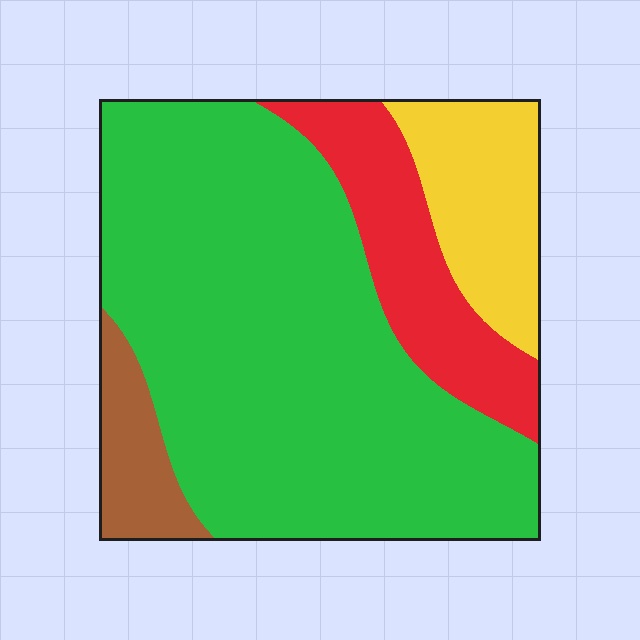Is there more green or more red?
Green.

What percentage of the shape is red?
Red takes up about one sixth (1/6) of the shape.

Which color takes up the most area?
Green, at roughly 65%.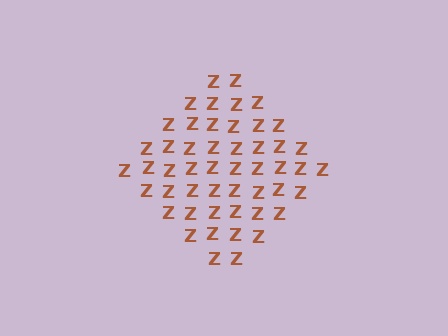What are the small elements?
The small elements are letter Z's.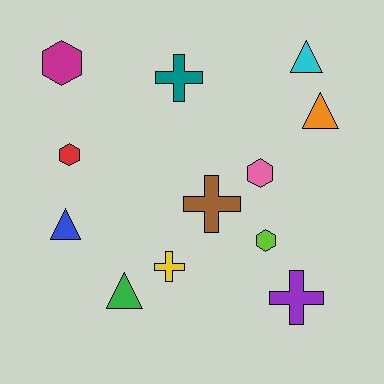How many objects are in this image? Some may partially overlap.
There are 12 objects.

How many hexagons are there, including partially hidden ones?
There are 4 hexagons.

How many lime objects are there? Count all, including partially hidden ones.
There is 1 lime object.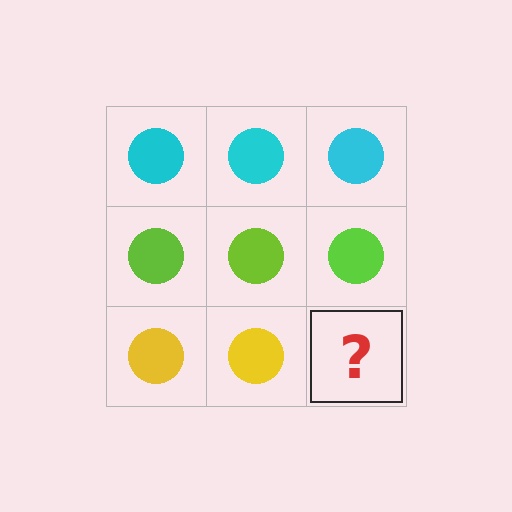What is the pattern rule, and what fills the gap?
The rule is that each row has a consistent color. The gap should be filled with a yellow circle.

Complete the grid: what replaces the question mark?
The question mark should be replaced with a yellow circle.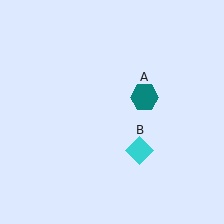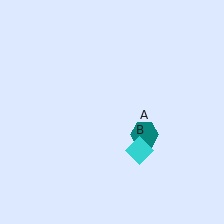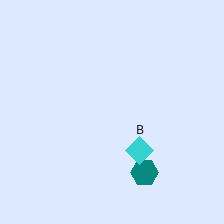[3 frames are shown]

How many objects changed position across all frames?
1 object changed position: teal hexagon (object A).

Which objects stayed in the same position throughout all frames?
Cyan diamond (object B) remained stationary.